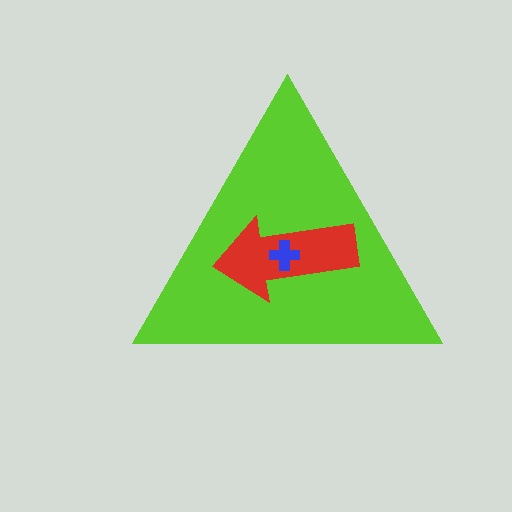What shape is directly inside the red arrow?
The blue cross.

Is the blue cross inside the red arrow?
Yes.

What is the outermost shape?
The lime triangle.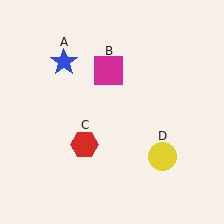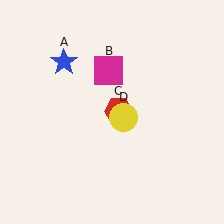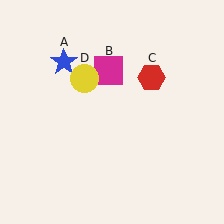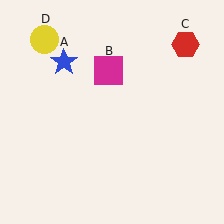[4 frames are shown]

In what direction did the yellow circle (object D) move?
The yellow circle (object D) moved up and to the left.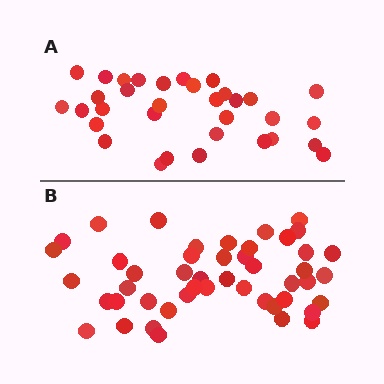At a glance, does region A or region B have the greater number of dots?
Region B (the bottom region) has more dots.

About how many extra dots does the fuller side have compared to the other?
Region B has approximately 15 more dots than region A.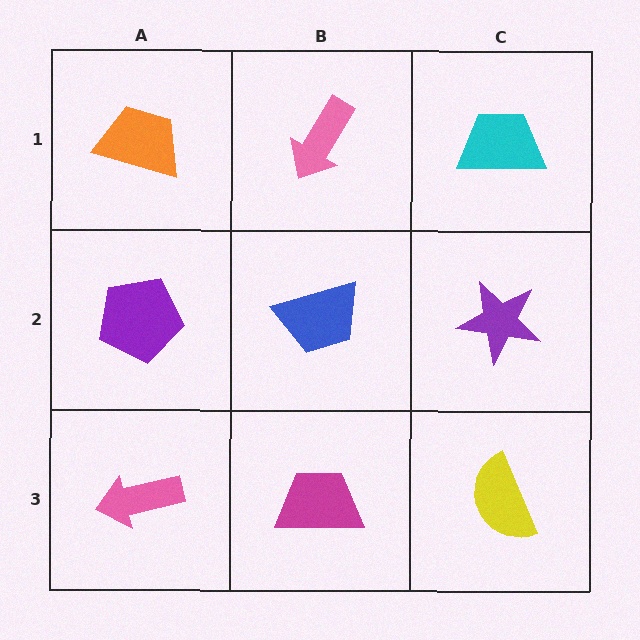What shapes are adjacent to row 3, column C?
A purple star (row 2, column C), a magenta trapezoid (row 3, column B).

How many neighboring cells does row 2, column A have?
3.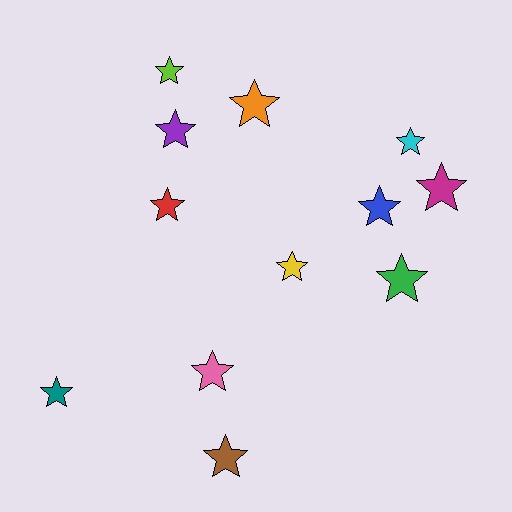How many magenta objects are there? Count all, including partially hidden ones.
There is 1 magenta object.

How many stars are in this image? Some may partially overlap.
There are 12 stars.